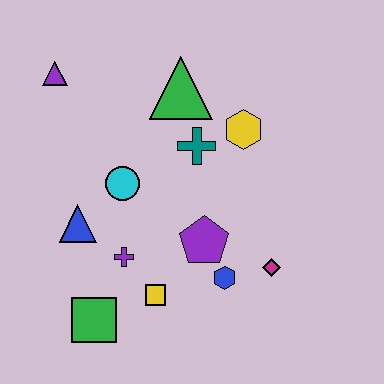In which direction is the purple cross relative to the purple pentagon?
The purple cross is to the left of the purple pentagon.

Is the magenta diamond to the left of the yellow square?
No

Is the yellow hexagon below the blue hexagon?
No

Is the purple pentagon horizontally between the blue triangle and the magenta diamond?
Yes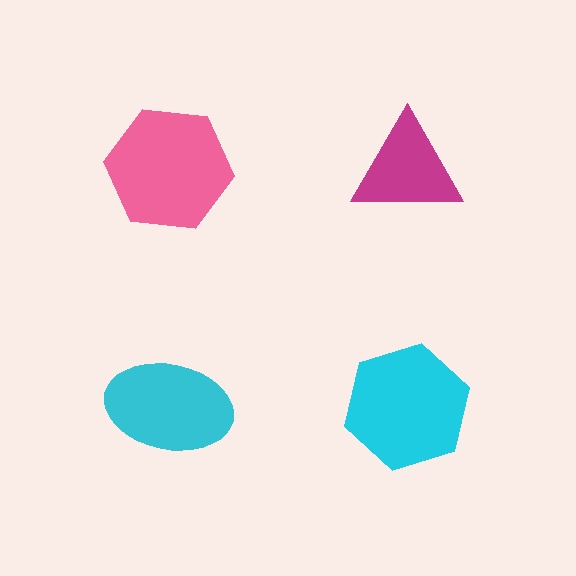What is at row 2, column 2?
A cyan hexagon.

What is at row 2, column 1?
A cyan ellipse.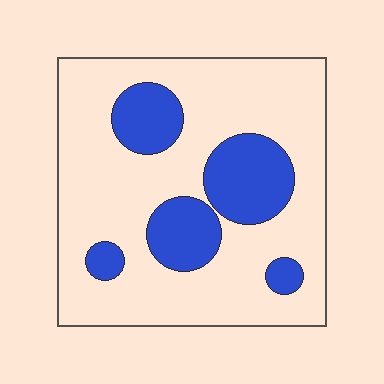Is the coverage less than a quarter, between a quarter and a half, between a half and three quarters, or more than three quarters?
Less than a quarter.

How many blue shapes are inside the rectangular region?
5.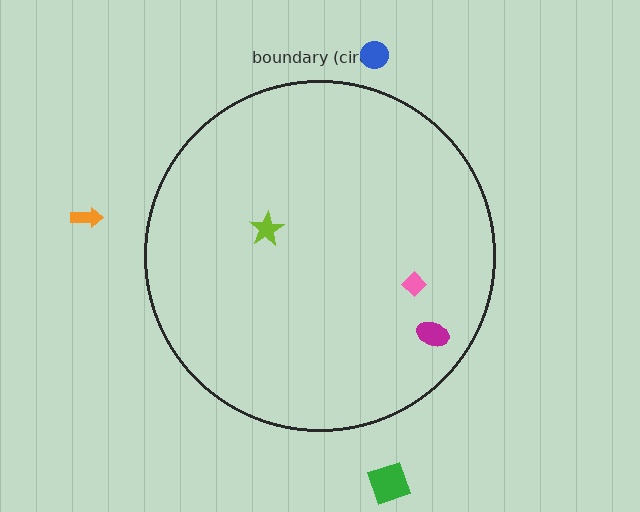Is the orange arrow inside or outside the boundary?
Outside.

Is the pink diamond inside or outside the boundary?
Inside.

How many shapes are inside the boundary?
3 inside, 3 outside.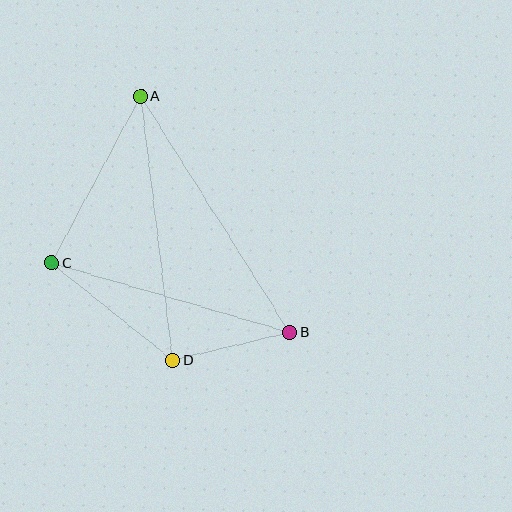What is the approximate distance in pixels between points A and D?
The distance between A and D is approximately 266 pixels.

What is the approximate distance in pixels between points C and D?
The distance between C and D is approximately 155 pixels.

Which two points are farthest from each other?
Points A and B are farthest from each other.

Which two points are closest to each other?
Points B and D are closest to each other.